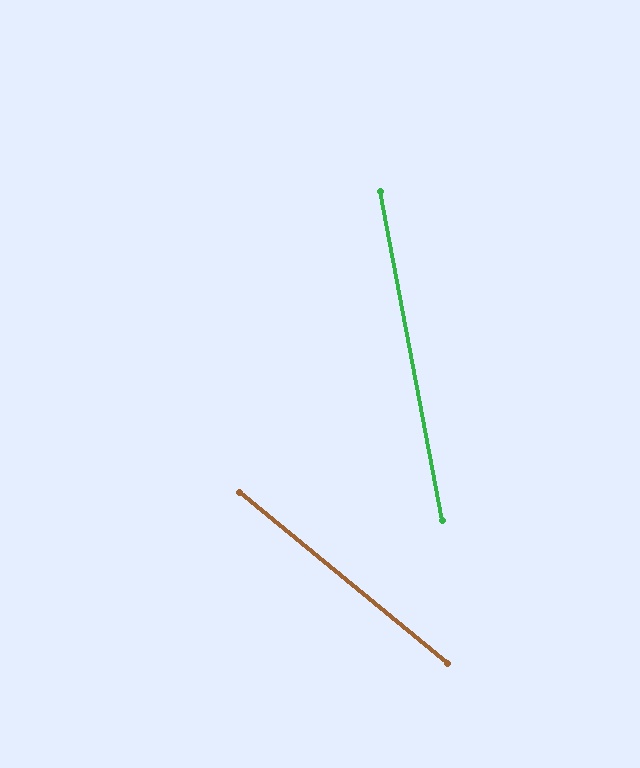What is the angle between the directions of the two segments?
Approximately 40 degrees.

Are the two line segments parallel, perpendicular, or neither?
Neither parallel nor perpendicular — they differ by about 40°.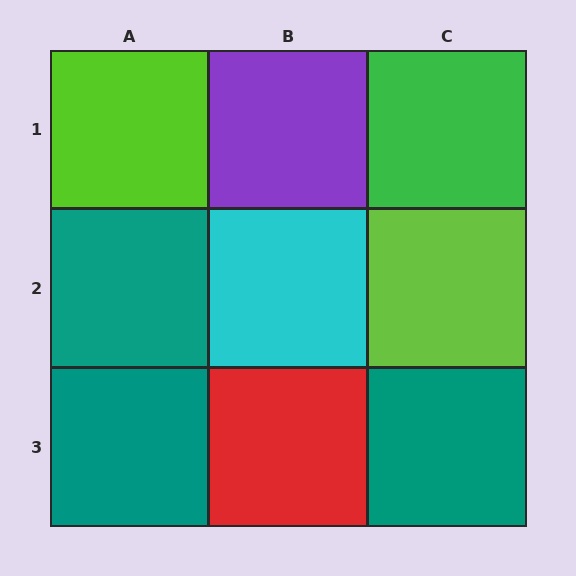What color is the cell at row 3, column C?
Teal.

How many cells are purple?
1 cell is purple.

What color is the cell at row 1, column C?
Green.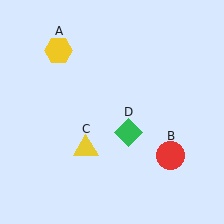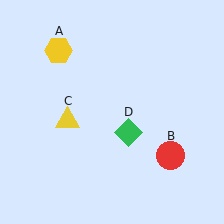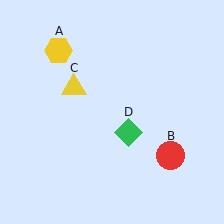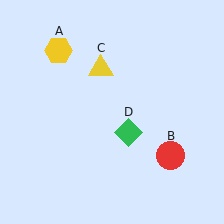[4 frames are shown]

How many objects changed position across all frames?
1 object changed position: yellow triangle (object C).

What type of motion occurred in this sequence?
The yellow triangle (object C) rotated clockwise around the center of the scene.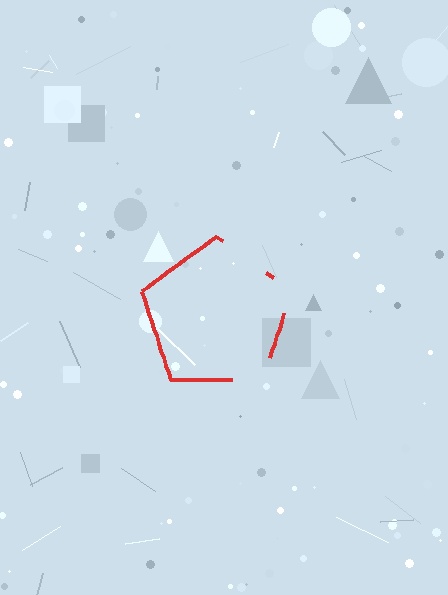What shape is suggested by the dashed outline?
The dashed outline suggests a pentagon.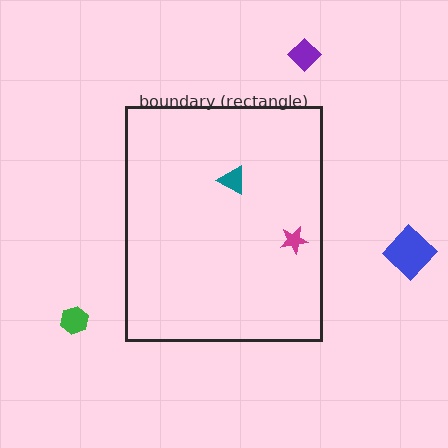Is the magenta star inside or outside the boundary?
Inside.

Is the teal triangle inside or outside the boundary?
Inside.